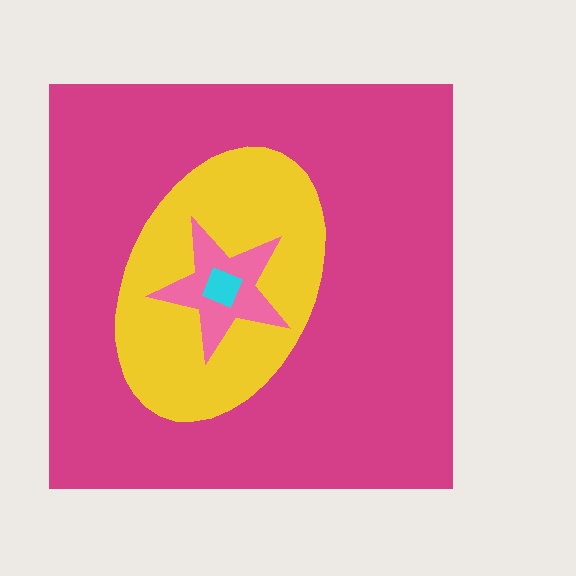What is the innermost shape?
The cyan diamond.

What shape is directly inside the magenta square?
The yellow ellipse.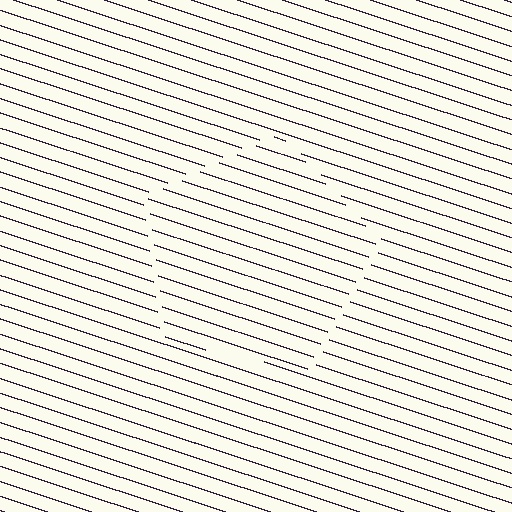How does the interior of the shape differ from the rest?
The interior of the shape contains the same grating, shifted by half a period — the contour is defined by the phase discontinuity where line-ends from the inner and outer gratings abut.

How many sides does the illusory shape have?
5 sides — the line-ends trace a pentagon.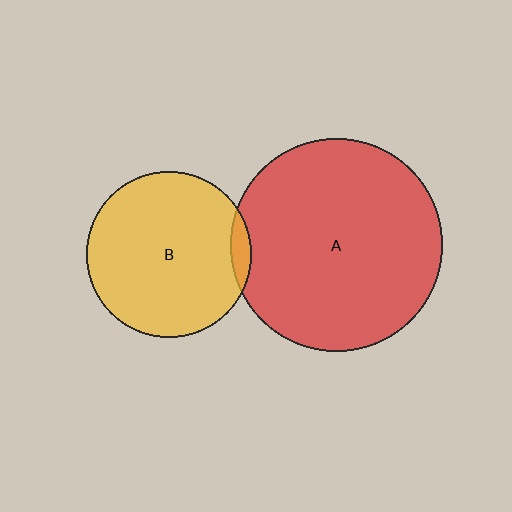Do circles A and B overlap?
Yes.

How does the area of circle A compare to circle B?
Approximately 1.7 times.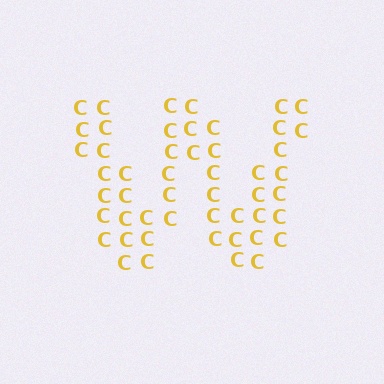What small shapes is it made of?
It is made of small letter C's.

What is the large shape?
The large shape is the letter W.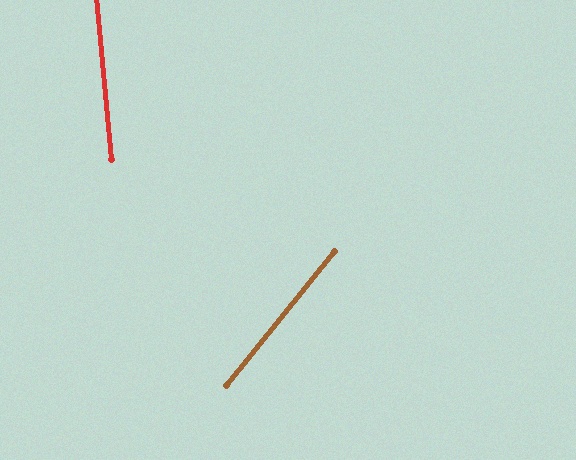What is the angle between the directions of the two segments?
Approximately 44 degrees.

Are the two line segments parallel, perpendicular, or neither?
Neither parallel nor perpendicular — they differ by about 44°.